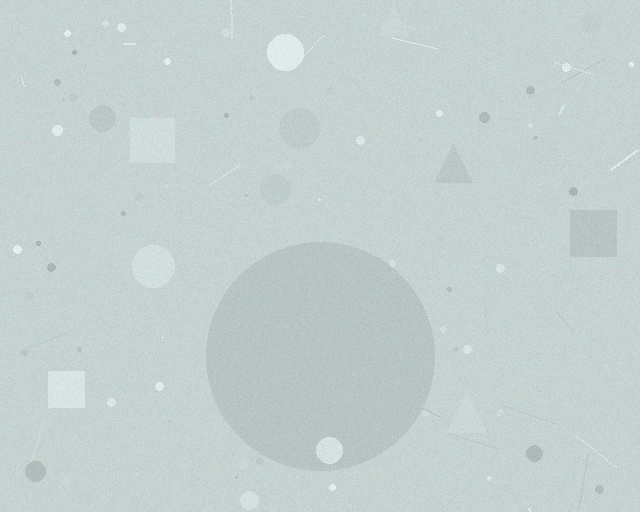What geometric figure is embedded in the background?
A circle is embedded in the background.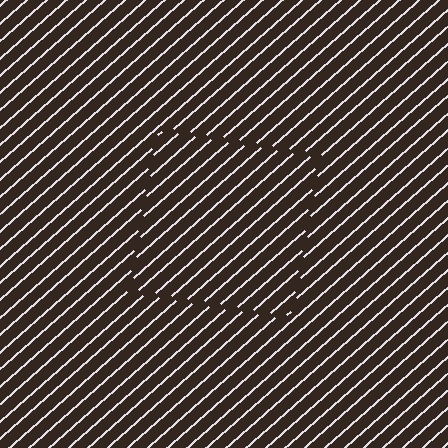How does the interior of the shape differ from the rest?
The interior of the shape contains the same grating, shifted by half a period — the contour is defined by the phase discontinuity where line-ends from the inner and outer gratings abut.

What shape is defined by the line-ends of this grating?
An illusory square. The interior of the shape contains the same grating, shifted by half a period — the contour is defined by the phase discontinuity where line-ends from the inner and outer gratings abut.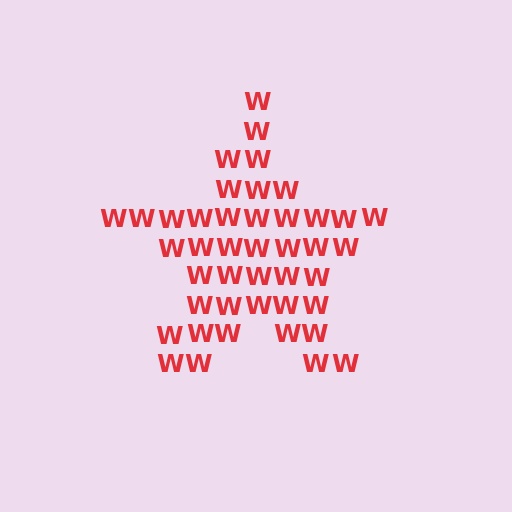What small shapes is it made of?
It is made of small letter W's.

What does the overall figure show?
The overall figure shows a star.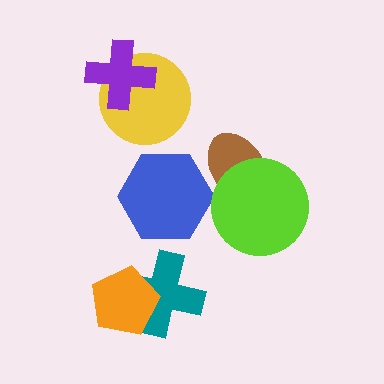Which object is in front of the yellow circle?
The purple cross is in front of the yellow circle.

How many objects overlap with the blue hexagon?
1 object overlaps with the blue hexagon.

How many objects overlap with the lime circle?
1 object overlaps with the lime circle.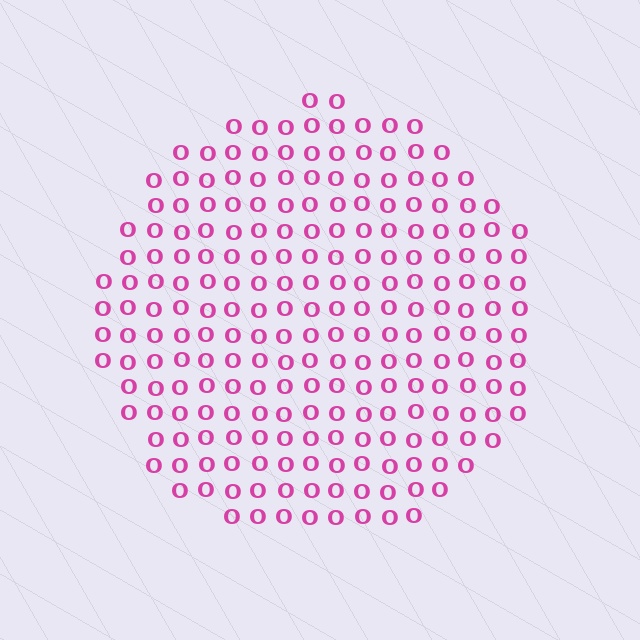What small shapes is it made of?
It is made of small letter O's.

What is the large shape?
The large shape is a circle.